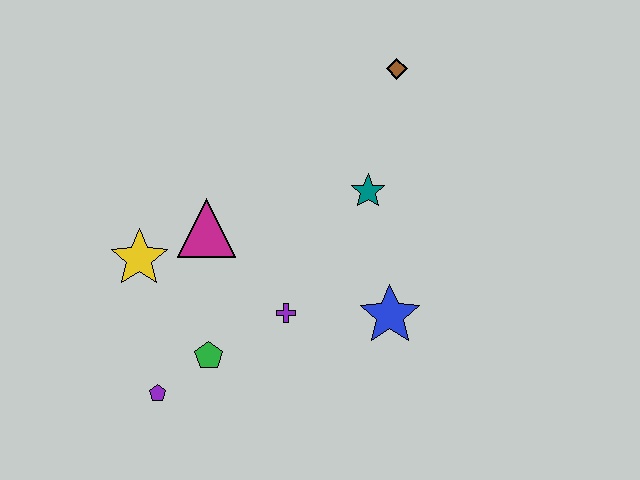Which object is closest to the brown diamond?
The teal star is closest to the brown diamond.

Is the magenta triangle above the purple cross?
Yes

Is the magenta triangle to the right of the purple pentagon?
Yes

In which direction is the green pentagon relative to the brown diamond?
The green pentagon is below the brown diamond.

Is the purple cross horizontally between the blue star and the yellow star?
Yes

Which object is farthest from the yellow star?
The brown diamond is farthest from the yellow star.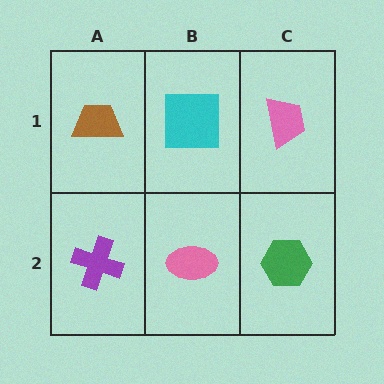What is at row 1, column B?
A cyan square.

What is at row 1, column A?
A brown trapezoid.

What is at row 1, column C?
A pink trapezoid.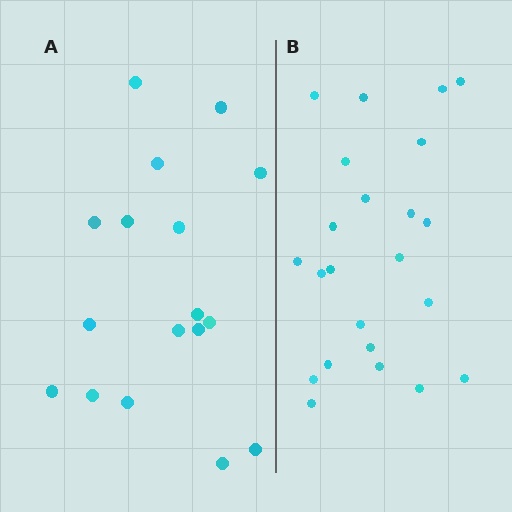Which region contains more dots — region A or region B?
Region B (the right region) has more dots.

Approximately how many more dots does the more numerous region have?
Region B has about 6 more dots than region A.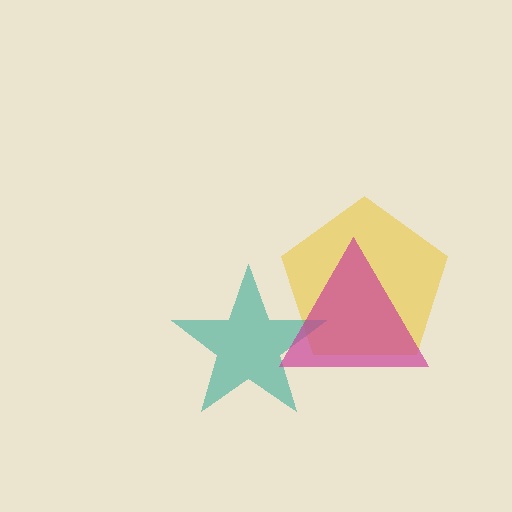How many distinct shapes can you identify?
There are 3 distinct shapes: a yellow pentagon, a teal star, a magenta triangle.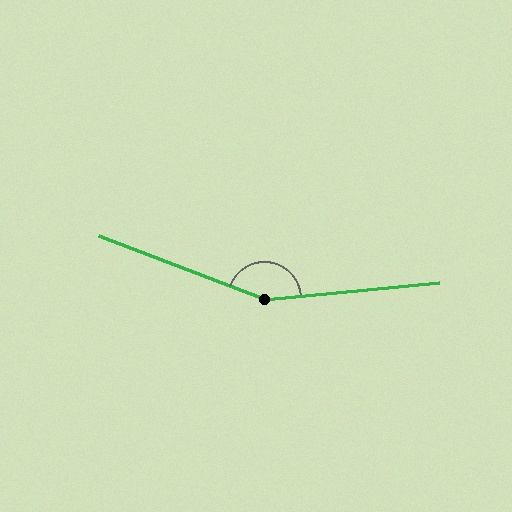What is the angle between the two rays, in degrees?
Approximately 154 degrees.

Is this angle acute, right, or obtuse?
It is obtuse.